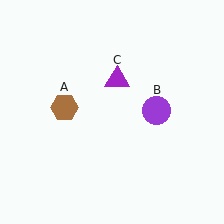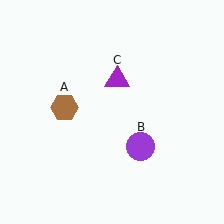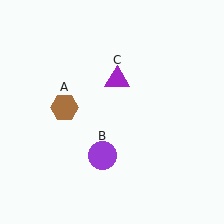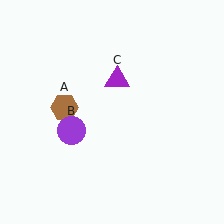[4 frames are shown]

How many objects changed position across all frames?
1 object changed position: purple circle (object B).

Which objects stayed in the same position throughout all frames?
Brown hexagon (object A) and purple triangle (object C) remained stationary.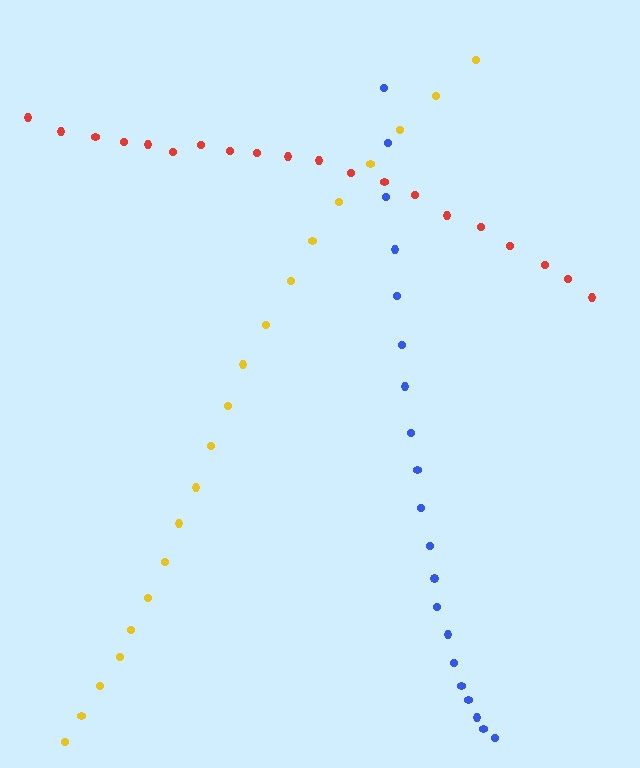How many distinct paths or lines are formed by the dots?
There are 3 distinct paths.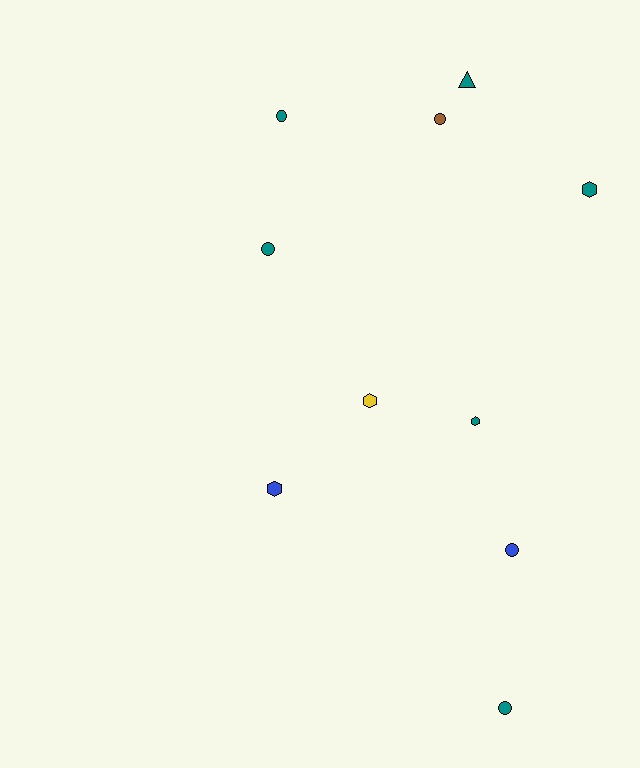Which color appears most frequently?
Teal, with 6 objects.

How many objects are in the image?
There are 10 objects.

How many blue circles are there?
There is 1 blue circle.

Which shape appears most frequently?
Circle, with 5 objects.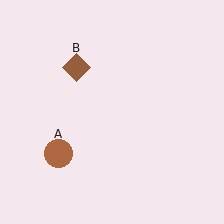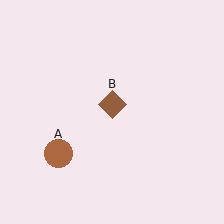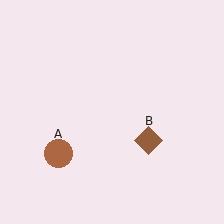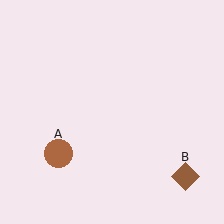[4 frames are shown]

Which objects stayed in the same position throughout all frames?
Brown circle (object A) remained stationary.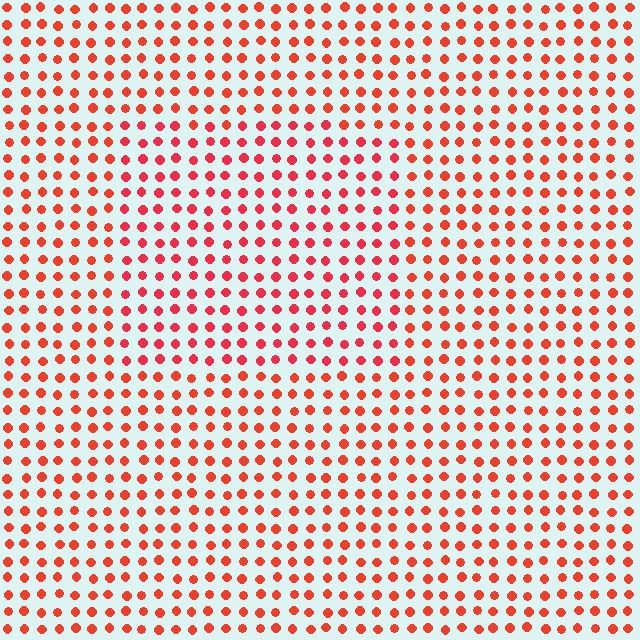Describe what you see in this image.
The image is filled with small red elements in a uniform arrangement. A rectangle-shaped region is visible where the elements are tinted to a slightly different hue, forming a subtle color boundary.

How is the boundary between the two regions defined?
The boundary is defined purely by a slight shift in hue (about 15 degrees). Spacing, size, and orientation are identical on both sides.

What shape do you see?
I see a rectangle.